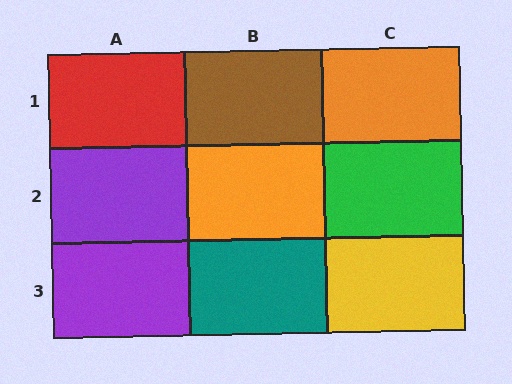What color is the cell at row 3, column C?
Yellow.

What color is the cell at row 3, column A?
Purple.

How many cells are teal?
1 cell is teal.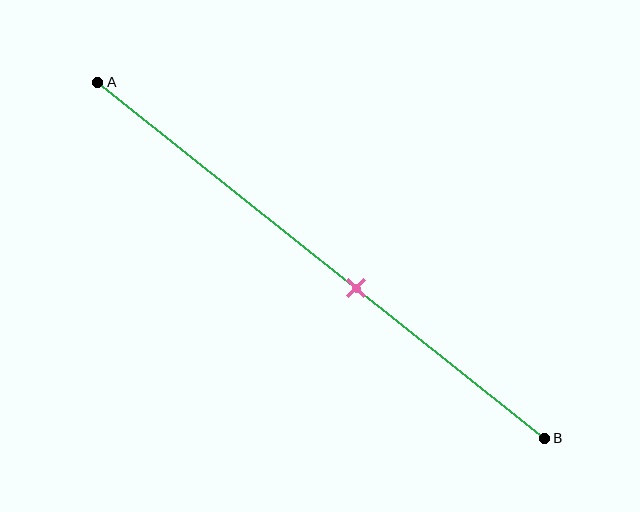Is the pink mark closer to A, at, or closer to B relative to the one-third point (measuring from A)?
The pink mark is closer to point B than the one-third point of segment AB.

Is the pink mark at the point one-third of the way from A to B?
No, the mark is at about 60% from A, not at the 33% one-third point.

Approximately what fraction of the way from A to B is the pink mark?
The pink mark is approximately 60% of the way from A to B.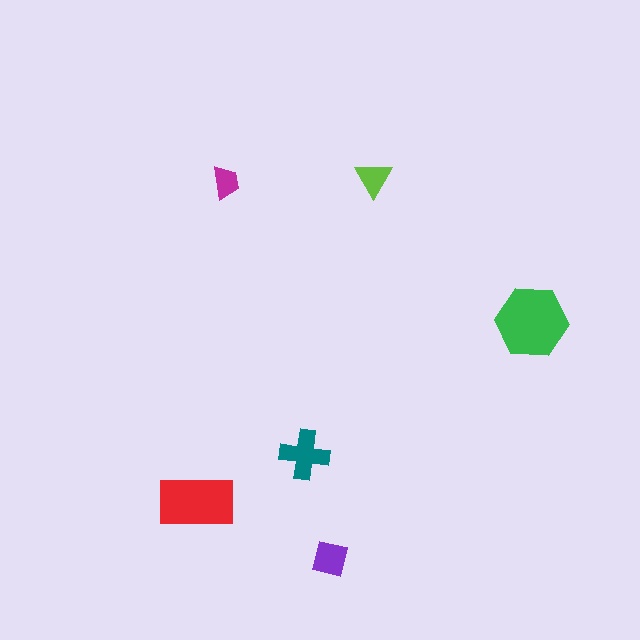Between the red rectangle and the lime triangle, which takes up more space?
The red rectangle.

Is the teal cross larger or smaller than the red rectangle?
Smaller.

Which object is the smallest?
The magenta trapezoid.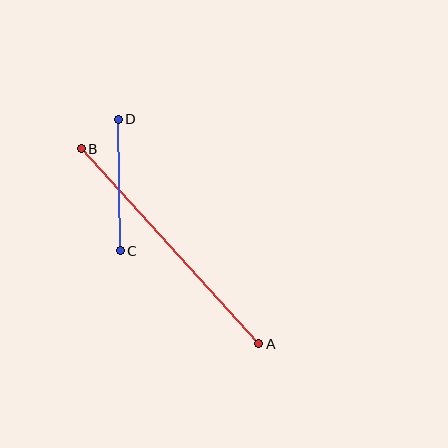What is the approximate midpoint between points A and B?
The midpoint is at approximately (170, 246) pixels.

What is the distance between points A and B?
The distance is approximately 264 pixels.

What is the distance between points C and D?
The distance is approximately 132 pixels.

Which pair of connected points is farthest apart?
Points A and B are farthest apart.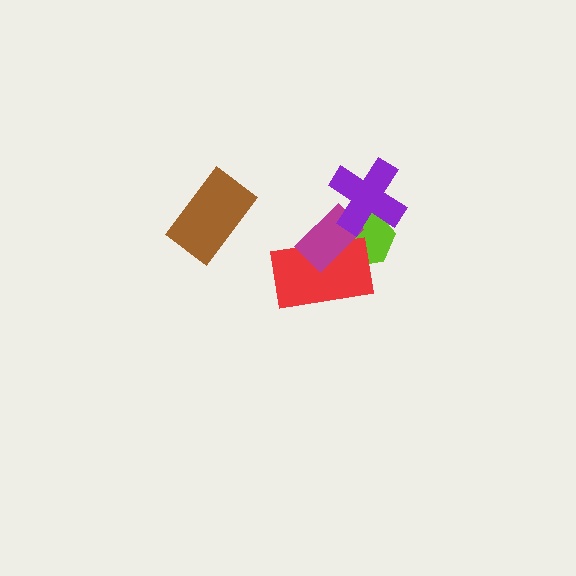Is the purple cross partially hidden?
No, no other shape covers it.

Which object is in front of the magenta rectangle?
The purple cross is in front of the magenta rectangle.